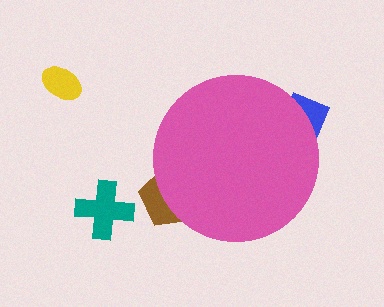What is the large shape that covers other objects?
A pink circle.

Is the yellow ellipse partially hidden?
No, the yellow ellipse is fully visible.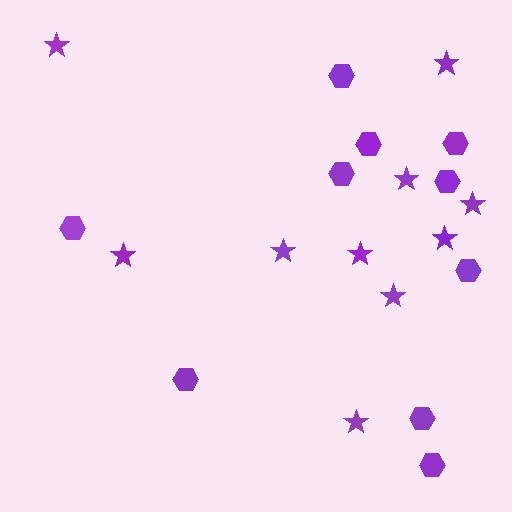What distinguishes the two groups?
There are 2 groups: one group of stars (10) and one group of hexagons (10).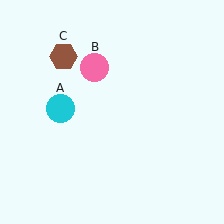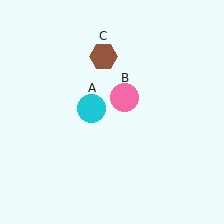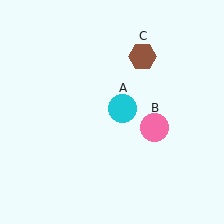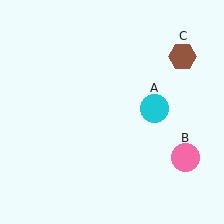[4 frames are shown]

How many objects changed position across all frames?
3 objects changed position: cyan circle (object A), pink circle (object B), brown hexagon (object C).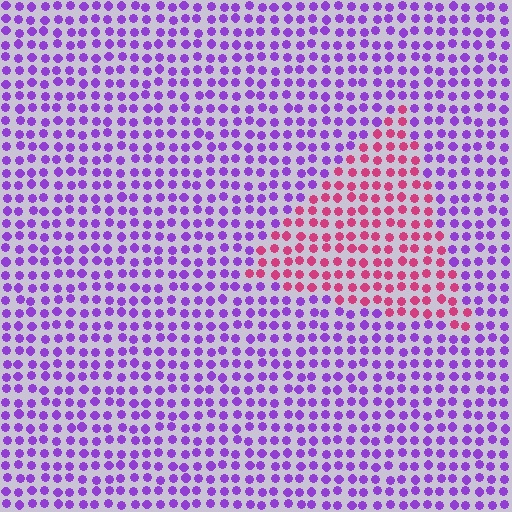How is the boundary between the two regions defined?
The boundary is defined purely by a slight shift in hue (about 59 degrees). Spacing, size, and orientation are identical on both sides.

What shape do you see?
I see a triangle.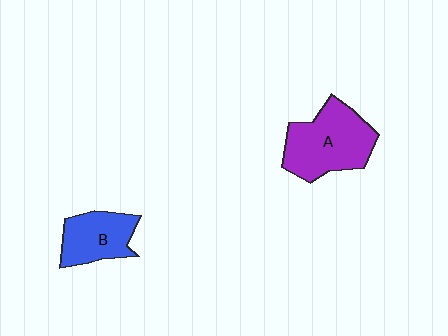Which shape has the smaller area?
Shape B (blue).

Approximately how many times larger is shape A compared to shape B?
Approximately 1.5 times.